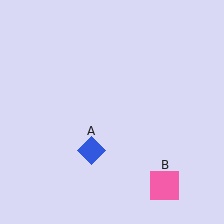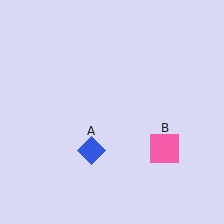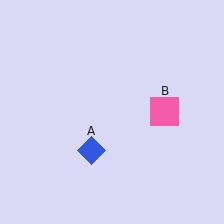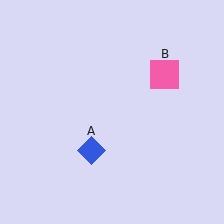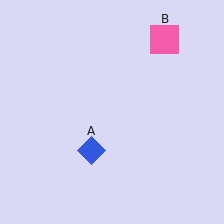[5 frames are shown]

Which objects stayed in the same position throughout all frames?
Blue diamond (object A) remained stationary.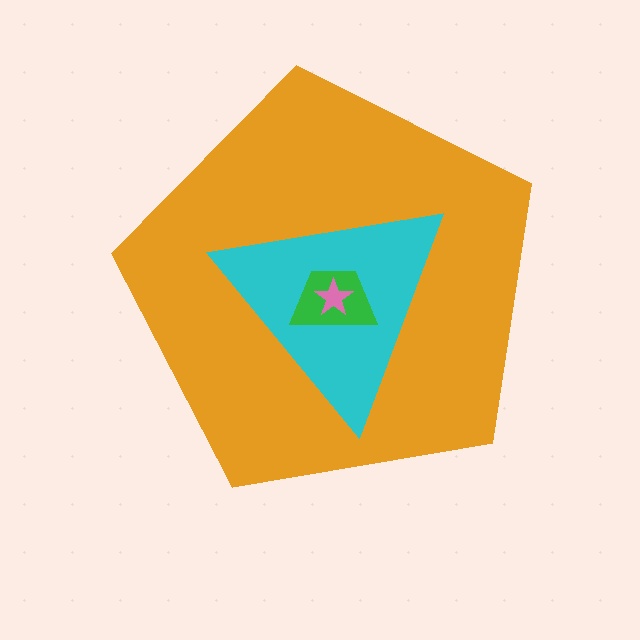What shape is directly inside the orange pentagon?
The cyan triangle.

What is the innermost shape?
The pink star.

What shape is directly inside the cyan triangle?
The green trapezoid.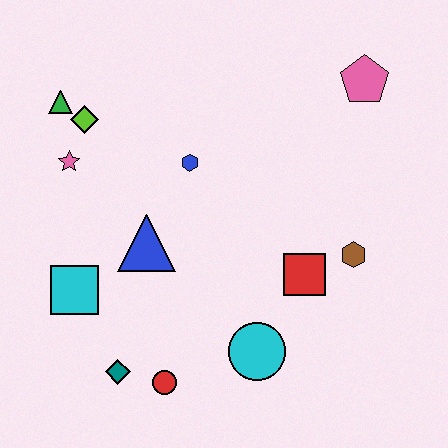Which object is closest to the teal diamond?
The red circle is closest to the teal diamond.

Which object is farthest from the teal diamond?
The pink pentagon is farthest from the teal diamond.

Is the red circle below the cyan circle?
Yes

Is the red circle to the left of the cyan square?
No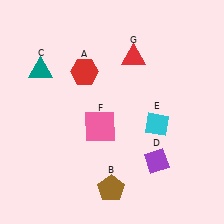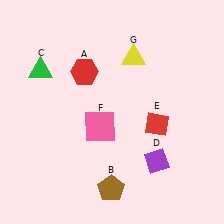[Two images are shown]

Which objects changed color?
C changed from teal to green. E changed from cyan to red. G changed from red to yellow.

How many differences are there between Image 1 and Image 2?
There are 3 differences between the two images.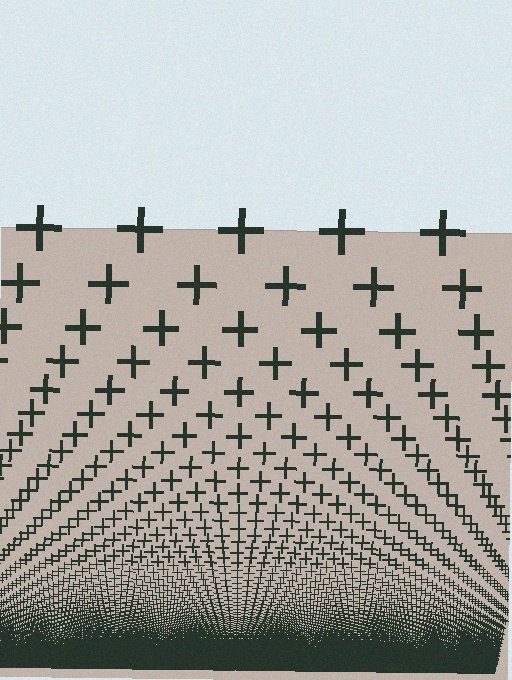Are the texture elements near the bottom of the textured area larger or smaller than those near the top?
Smaller. The gradient is inverted — elements near the bottom are smaller and denser.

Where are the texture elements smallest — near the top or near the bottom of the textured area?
Near the bottom.